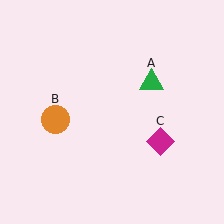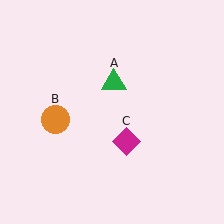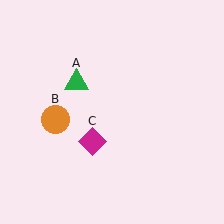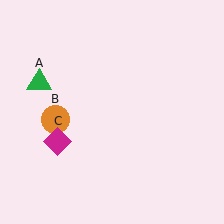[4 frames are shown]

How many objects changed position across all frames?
2 objects changed position: green triangle (object A), magenta diamond (object C).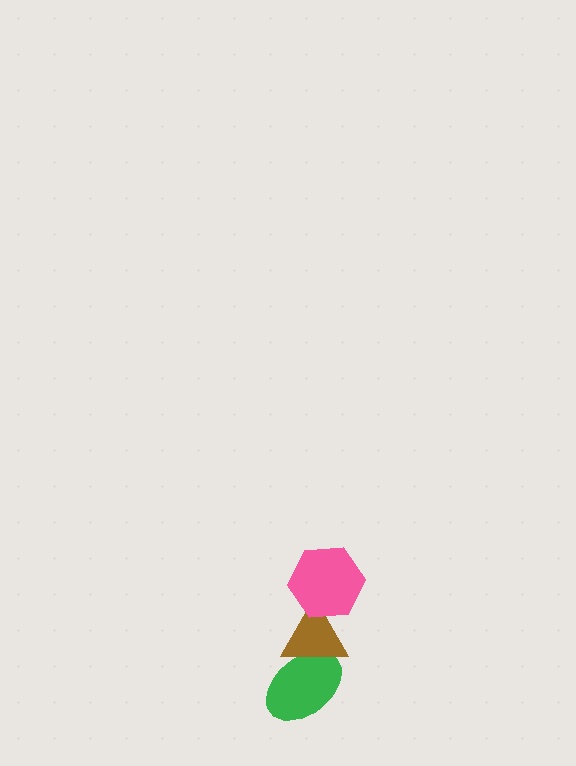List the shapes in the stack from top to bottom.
From top to bottom: the pink hexagon, the brown triangle, the green ellipse.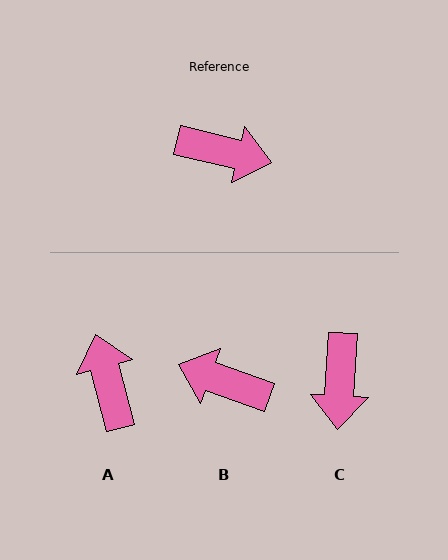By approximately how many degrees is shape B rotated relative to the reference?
Approximately 174 degrees counter-clockwise.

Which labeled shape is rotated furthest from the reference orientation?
B, about 174 degrees away.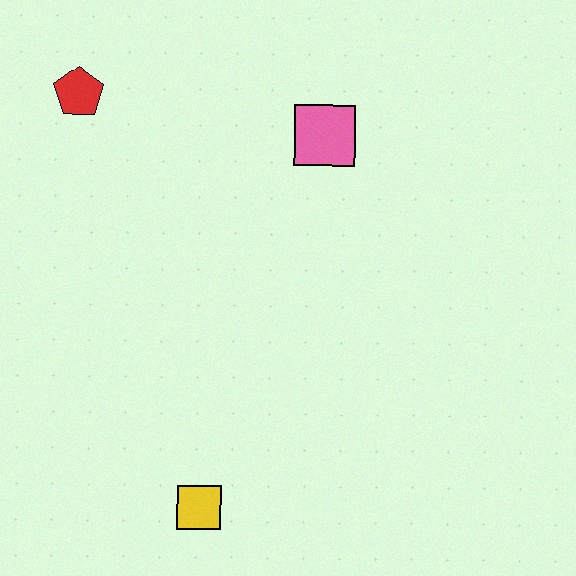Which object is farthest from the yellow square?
The red pentagon is farthest from the yellow square.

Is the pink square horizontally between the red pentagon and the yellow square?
No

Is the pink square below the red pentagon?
Yes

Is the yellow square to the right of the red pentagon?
Yes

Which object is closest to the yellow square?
The pink square is closest to the yellow square.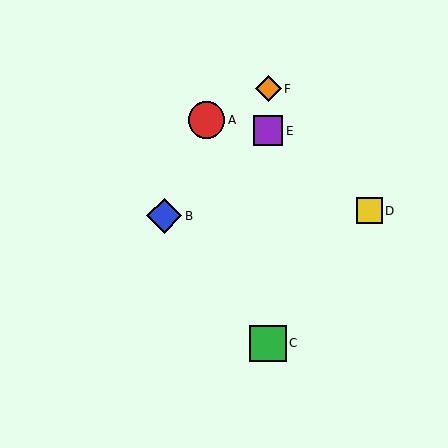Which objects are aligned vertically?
Objects C, E, F are aligned vertically.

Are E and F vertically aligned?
Yes, both are at x≈268.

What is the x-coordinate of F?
Object F is at x≈268.